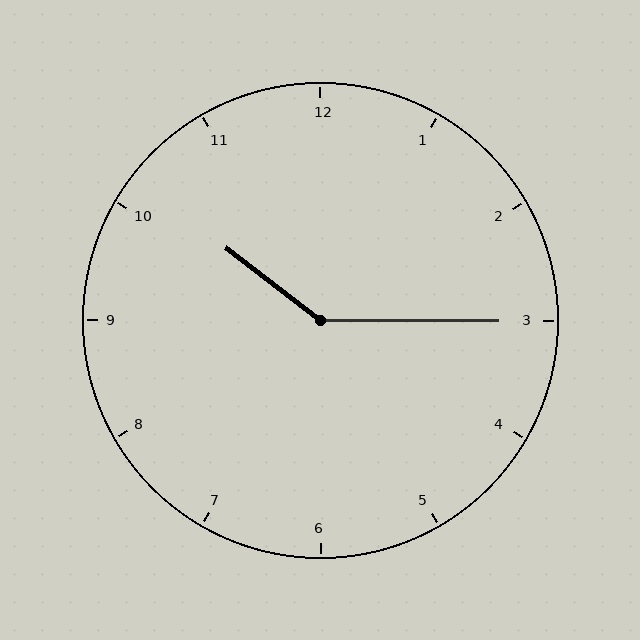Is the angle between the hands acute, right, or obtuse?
It is obtuse.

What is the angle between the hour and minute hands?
Approximately 142 degrees.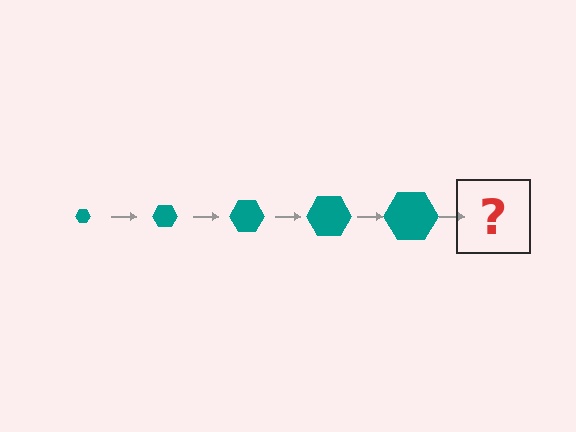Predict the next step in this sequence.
The next step is a teal hexagon, larger than the previous one.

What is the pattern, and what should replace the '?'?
The pattern is that the hexagon gets progressively larger each step. The '?' should be a teal hexagon, larger than the previous one.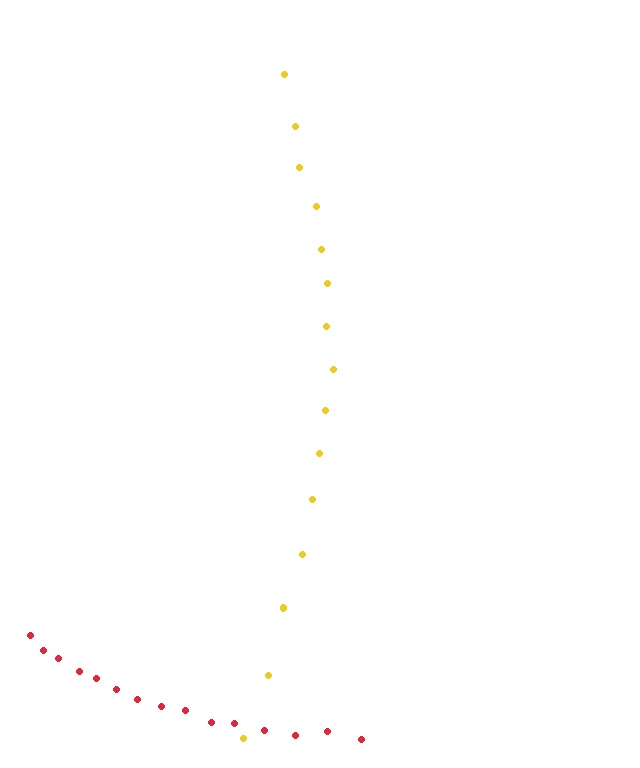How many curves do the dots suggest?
There are 2 distinct paths.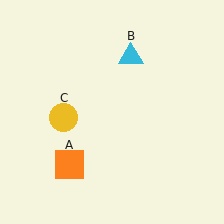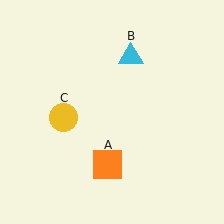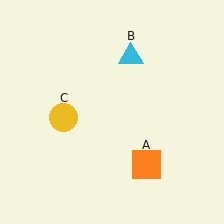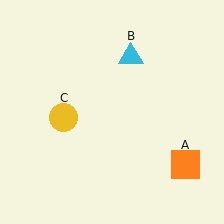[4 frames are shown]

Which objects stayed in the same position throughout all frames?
Cyan triangle (object B) and yellow circle (object C) remained stationary.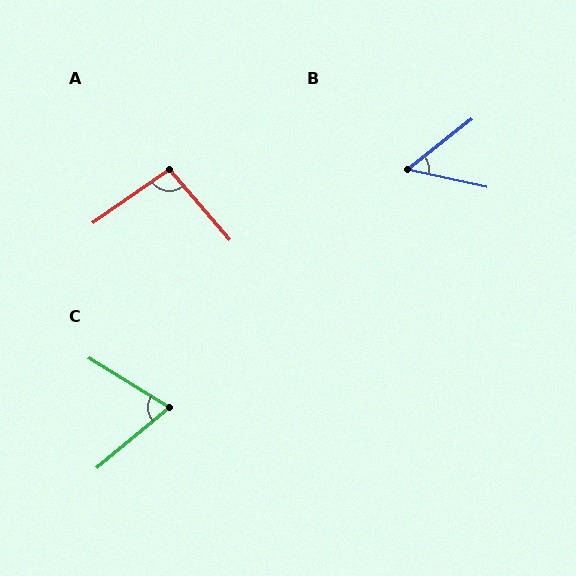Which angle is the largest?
A, at approximately 96 degrees.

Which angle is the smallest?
B, at approximately 51 degrees.